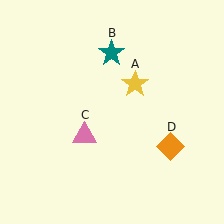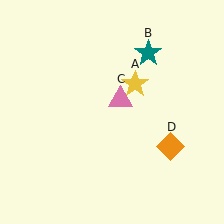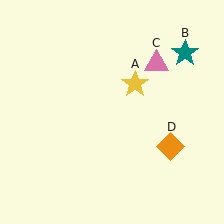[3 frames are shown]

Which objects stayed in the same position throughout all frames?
Yellow star (object A) and orange diamond (object D) remained stationary.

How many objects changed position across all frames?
2 objects changed position: teal star (object B), pink triangle (object C).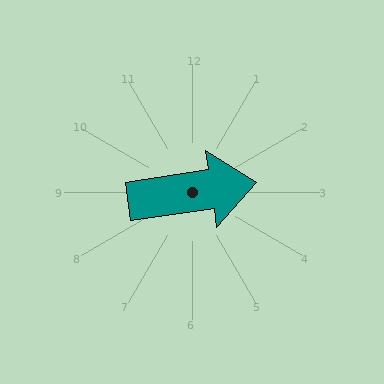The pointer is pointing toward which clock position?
Roughly 3 o'clock.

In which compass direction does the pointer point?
East.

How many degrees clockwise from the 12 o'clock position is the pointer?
Approximately 81 degrees.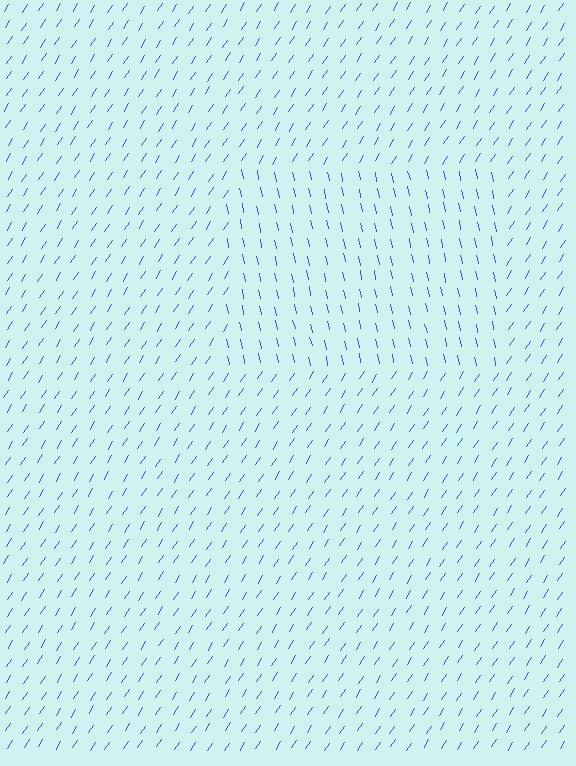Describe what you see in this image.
The image is filled with small blue line segments. A rectangle region in the image has lines oriented differently from the surrounding lines, creating a visible texture boundary.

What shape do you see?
I see a rectangle.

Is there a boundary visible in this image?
Yes, there is a texture boundary formed by a change in line orientation.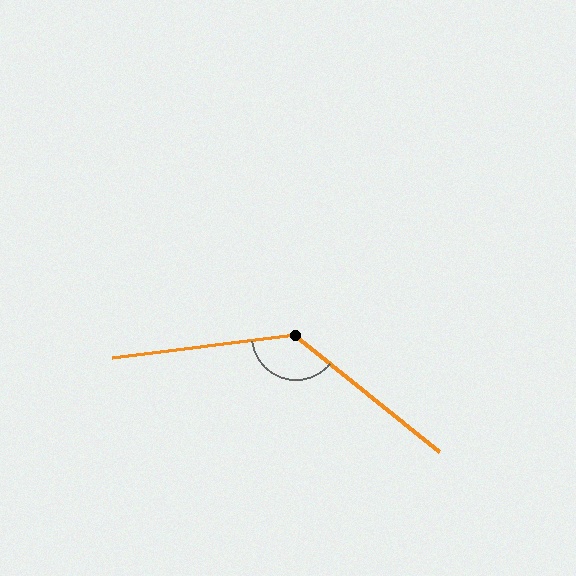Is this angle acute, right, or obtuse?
It is obtuse.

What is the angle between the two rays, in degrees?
Approximately 134 degrees.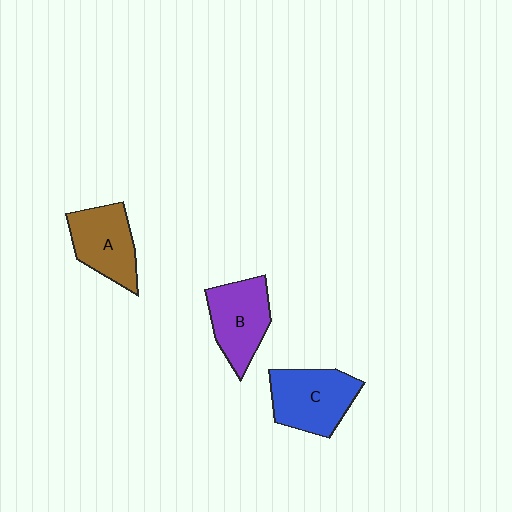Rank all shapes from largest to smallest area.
From largest to smallest: C (blue), B (purple), A (brown).